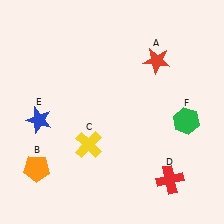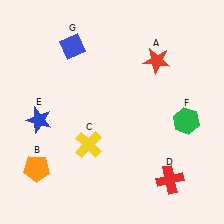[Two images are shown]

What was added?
A blue diamond (G) was added in Image 2.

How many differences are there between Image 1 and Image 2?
There is 1 difference between the two images.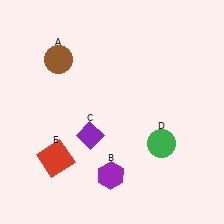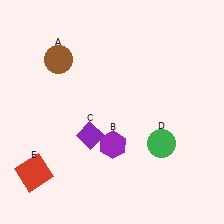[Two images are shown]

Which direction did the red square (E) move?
The red square (E) moved left.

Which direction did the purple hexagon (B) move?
The purple hexagon (B) moved up.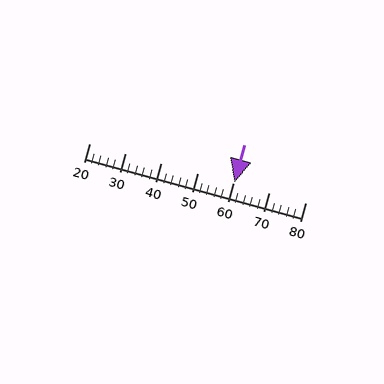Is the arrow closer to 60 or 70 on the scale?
The arrow is closer to 60.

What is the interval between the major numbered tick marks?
The major tick marks are spaced 10 units apart.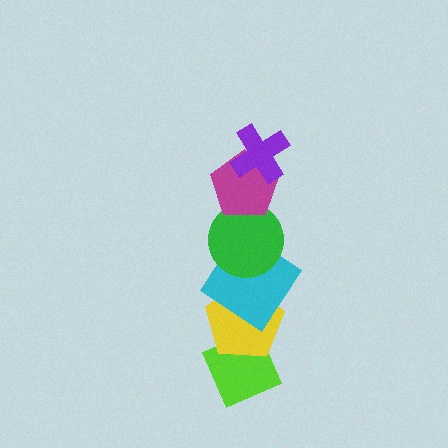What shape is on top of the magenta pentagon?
The purple cross is on top of the magenta pentagon.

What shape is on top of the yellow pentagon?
The cyan diamond is on top of the yellow pentagon.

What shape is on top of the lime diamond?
The yellow pentagon is on top of the lime diamond.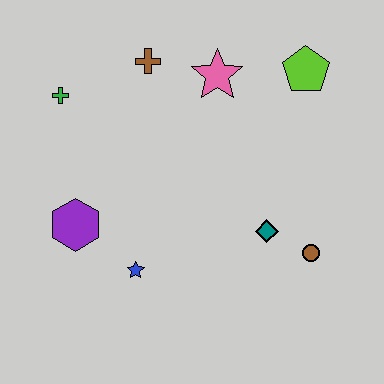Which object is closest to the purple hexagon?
The blue star is closest to the purple hexagon.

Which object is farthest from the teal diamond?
The green cross is farthest from the teal diamond.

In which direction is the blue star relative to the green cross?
The blue star is below the green cross.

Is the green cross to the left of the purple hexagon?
Yes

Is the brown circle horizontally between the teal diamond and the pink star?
No